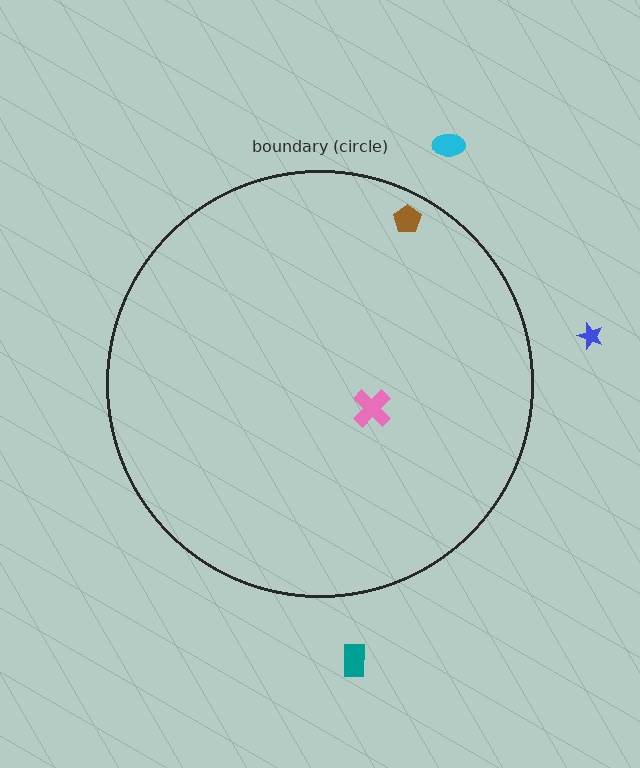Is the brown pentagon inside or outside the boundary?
Inside.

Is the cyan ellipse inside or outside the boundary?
Outside.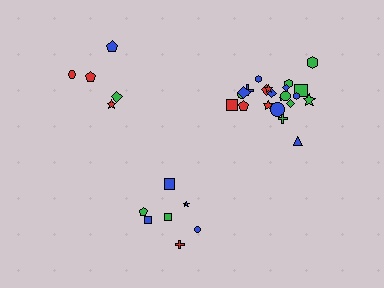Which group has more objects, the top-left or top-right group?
The top-right group.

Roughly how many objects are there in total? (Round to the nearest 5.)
Roughly 35 objects in total.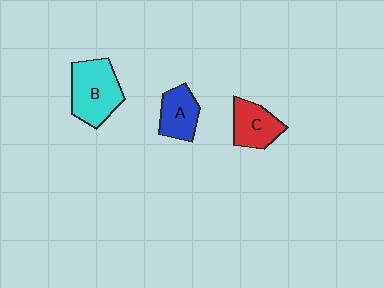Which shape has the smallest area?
Shape A (blue).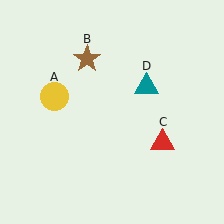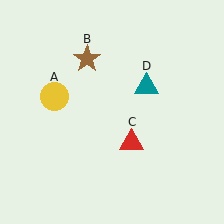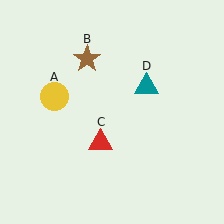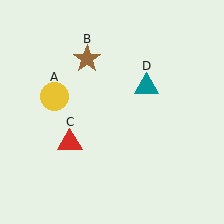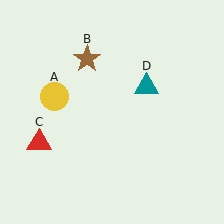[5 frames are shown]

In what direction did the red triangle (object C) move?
The red triangle (object C) moved left.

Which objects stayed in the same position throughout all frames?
Yellow circle (object A) and brown star (object B) and teal triangle (object D) remained stationary.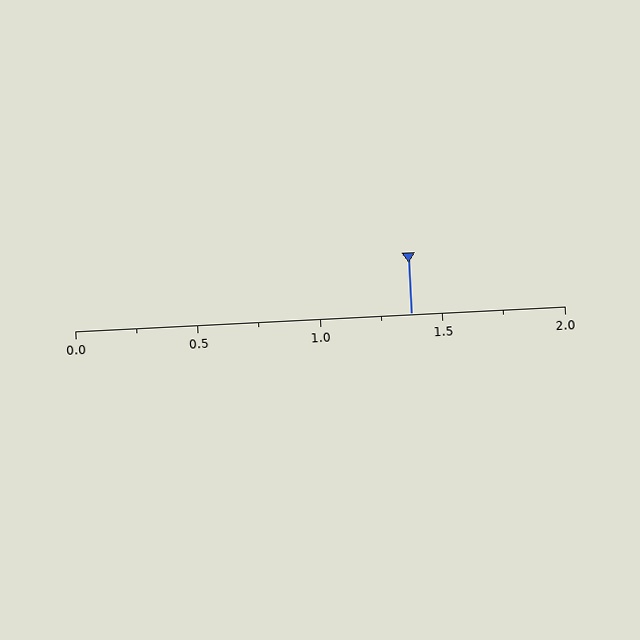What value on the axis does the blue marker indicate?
The marker indicates approximately 1.38.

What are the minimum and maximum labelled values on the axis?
The axis runs from 0.0 to 2.0.